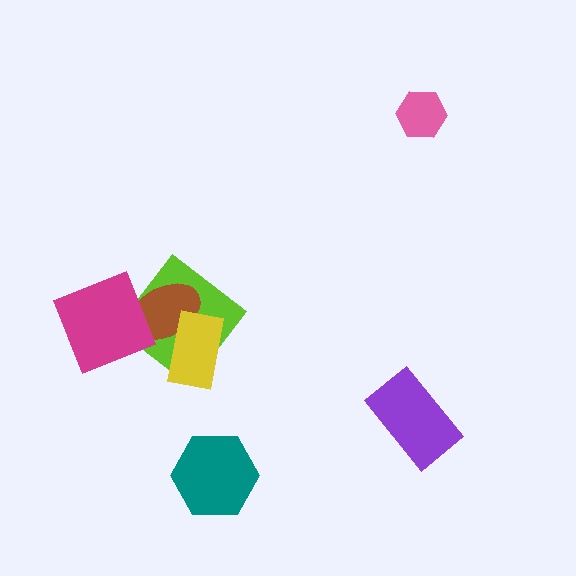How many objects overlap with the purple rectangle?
0 objects overlap with the purple rectangle.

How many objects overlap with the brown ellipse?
3 objects overlap with the brown ellipse.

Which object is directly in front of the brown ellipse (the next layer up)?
The magenta square is directly in front of the brown ellipse.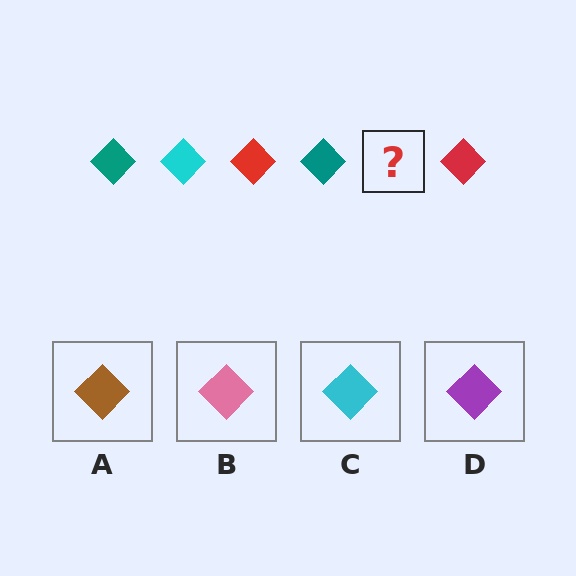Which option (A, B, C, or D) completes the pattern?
C.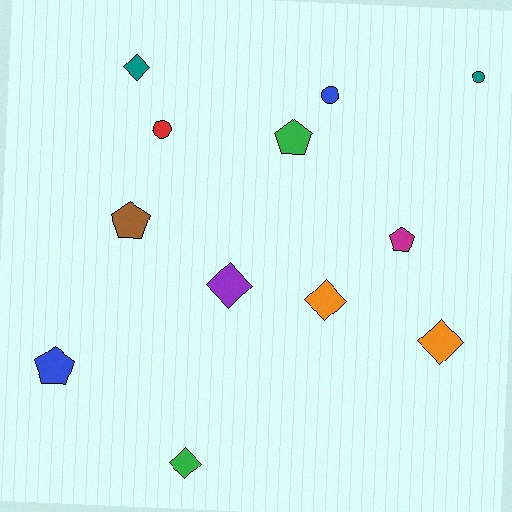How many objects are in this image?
There are 12 objects.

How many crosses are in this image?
There are no crosses.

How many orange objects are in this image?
There are 2 orange objects.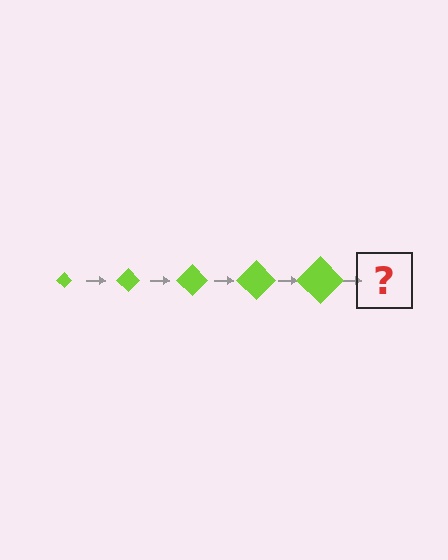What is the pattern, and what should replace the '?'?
The pattern is that the diamond gets progressively larger each step. The '?' should be a lime diamond, larger than the previous one.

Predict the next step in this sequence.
The next step is a lime diamond, larger than the previous one.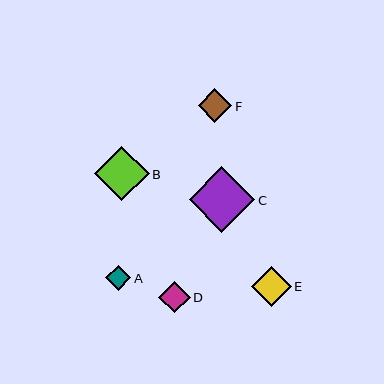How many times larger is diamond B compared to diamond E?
Diamond B is approximately 1.4 times the size of diamond E.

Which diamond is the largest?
Diamond C is the largest with a size of approximately 66 pixels.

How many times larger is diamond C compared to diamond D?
Diamond C is approximately 2.1 times the size of diamond D.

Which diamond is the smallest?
Diamond A is the smallest with a size of approximately 26 pixels.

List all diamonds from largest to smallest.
From largest to smallest: C, B, E, F, D, A.